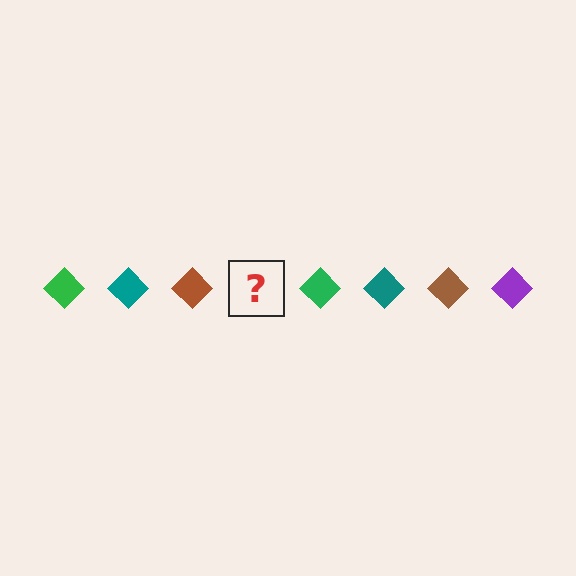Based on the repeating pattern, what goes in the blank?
The blank should be a purple diamond.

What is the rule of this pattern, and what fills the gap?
The rule is that the pattern cycles through green, teal, brown, purple diamonds. The gap should be filled with a purple diamond.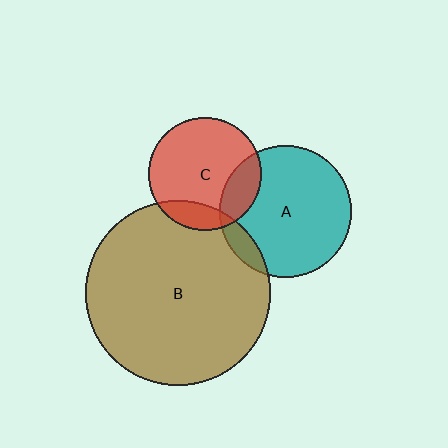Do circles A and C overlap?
Yes.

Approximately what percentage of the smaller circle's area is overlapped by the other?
Approximately 20%.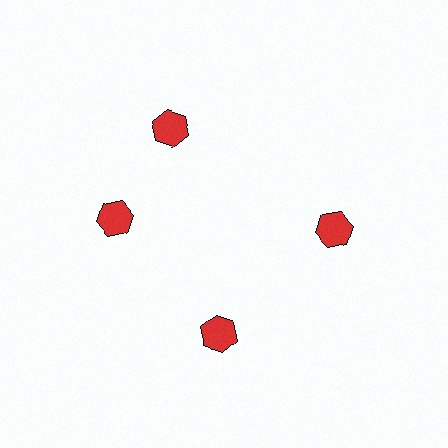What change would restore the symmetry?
The symmetry would be restored by rotating it back into even spacing with its neighbors so that all 4 hexagons sit at equal angles and equal distance from the center.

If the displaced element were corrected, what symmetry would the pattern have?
It would have 4-fold rotational symmetry — the pattern would map onto itself every 90 degrees.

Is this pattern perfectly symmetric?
No. The 4 red hexagons are arranged in a ring, but one element near the 12 o'clock position is rotated out of alignment along the ring, breaking the 4-fold rotational symmetry.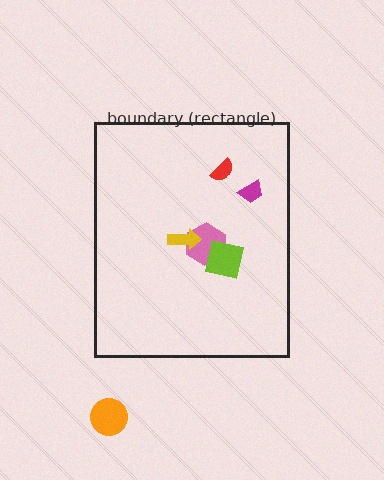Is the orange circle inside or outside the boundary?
Outside.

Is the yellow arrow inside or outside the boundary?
Inside.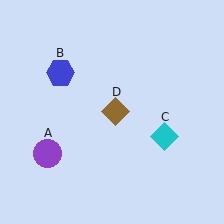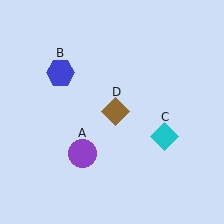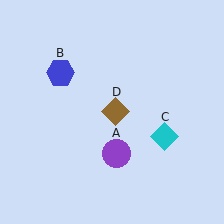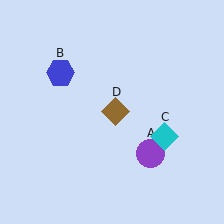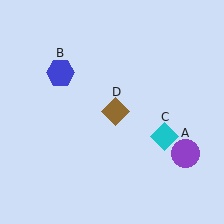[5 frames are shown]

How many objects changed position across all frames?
1 object changed position: purple circle (object A).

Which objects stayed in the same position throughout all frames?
Blue hexagon (object B) and cyan diamond (object C) and brown diamond (object D) remained stationary.